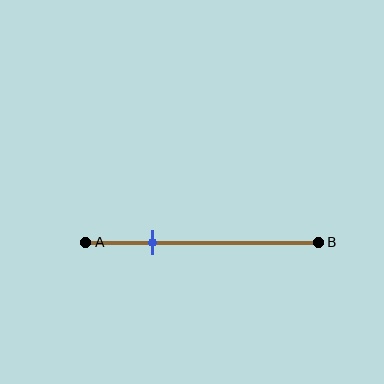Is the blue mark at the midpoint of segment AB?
No, the mark is at about 30% from A, not at the 50% midpoint.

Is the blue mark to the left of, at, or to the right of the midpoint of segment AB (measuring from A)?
The blue mark is to the left of the midpoint of segment AB.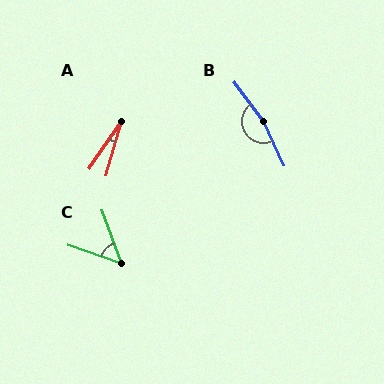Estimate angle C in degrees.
Approximately 51 degrees.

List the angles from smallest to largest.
A (19°), C (51°), B (168°).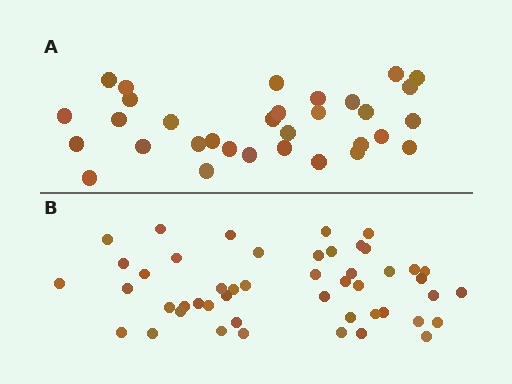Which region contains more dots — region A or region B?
Region B (the bottom region) has more dots.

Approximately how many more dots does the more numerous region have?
Region B has approximately 15 more dots than region A.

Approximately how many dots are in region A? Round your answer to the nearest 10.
About 30 dots. (The exact count is 32, which rounds to 30.)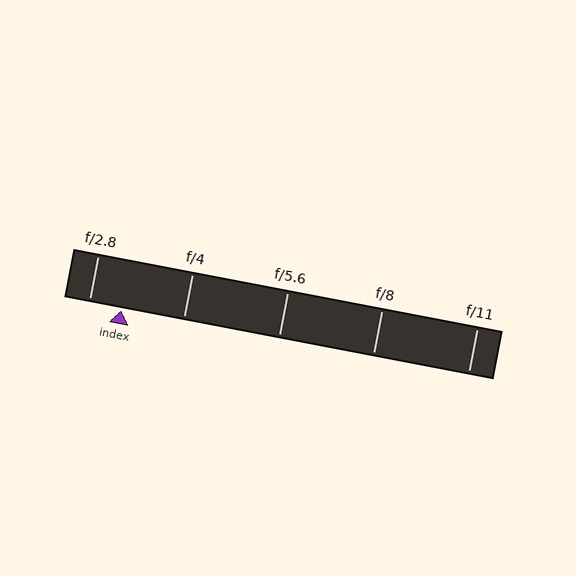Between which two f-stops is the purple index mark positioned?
The index mark is between f/2.8 and f/4.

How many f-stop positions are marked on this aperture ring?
There are 5 f-stop positions marked.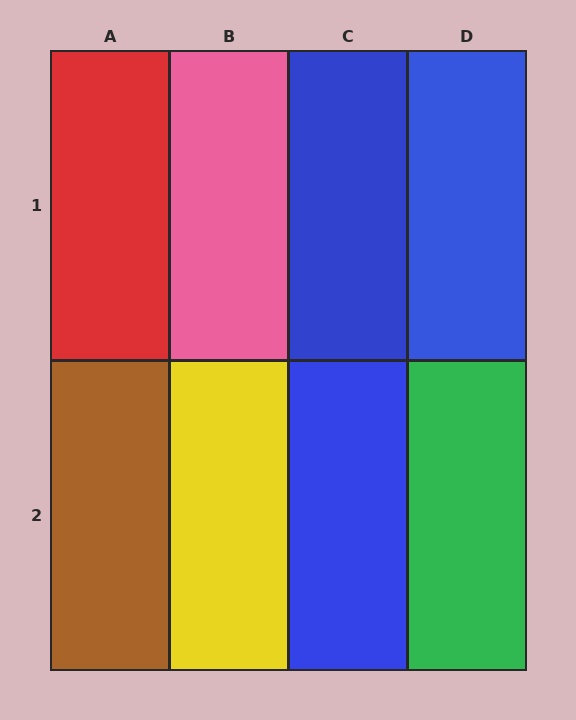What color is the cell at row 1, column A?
Red.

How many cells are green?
1 cell is green.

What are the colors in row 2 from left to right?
Brown, yellow, blue, green.